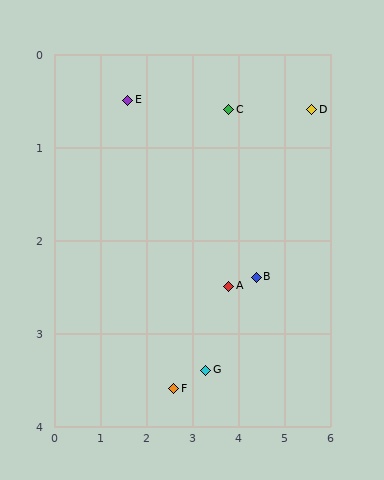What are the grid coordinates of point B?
Point B is at approximately (4.4, 2.4).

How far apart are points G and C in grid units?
Points G and C are about 2.8 grid units apart.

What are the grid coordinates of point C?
Point C is at approximately (3.8, 0.6).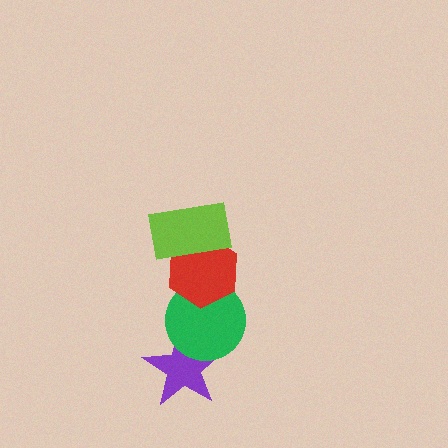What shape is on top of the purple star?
The green circle is on top of the purple star.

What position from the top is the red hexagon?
The red hexagon is 2nd from the top.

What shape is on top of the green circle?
The red hexagon is on top of the green circle.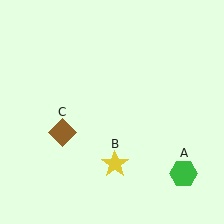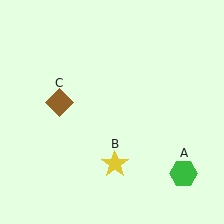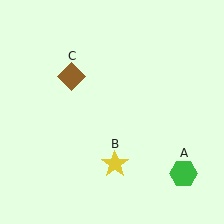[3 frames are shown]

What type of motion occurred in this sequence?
The brown diamond (object C) rotated clockwise around the center of the scene.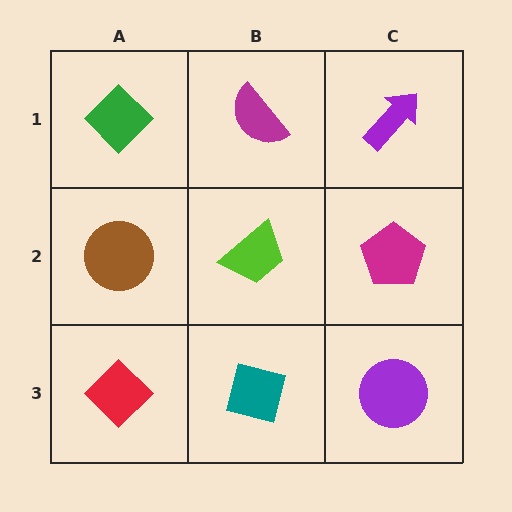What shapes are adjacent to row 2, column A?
A green diamond (row 1, column A), a red diamond (row 3, column A), a lime trapezoid (row 2, column B).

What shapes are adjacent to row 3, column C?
A magenta pentagon (row 2, column C), a teal square (row 3, column B).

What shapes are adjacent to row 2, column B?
A magenta semicircle (row 1, column B), a teal square (row 3, column B), a brown circle (row 2, column A), a magenta pentagon (row 2, column C).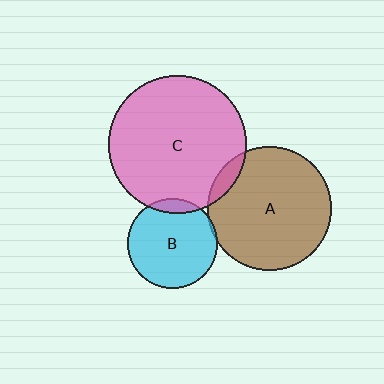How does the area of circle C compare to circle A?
Approximately 1.2 times.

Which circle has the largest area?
Circle C (pink).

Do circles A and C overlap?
Yes.